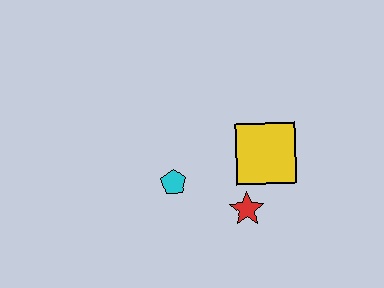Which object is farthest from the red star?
The cyan pentagon is farthest from the red star.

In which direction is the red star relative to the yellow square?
The red star is below the yellow square.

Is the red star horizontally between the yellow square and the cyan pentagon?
Yes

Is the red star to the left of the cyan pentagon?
No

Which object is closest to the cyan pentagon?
The red star is closest to the cyan pentagon.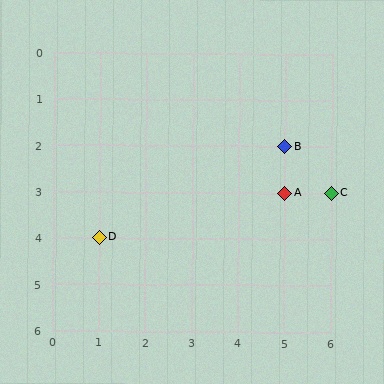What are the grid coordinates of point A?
Point A is at grid coordinates (5, 3).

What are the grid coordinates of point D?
Point D is at grid coordinates (1, 4).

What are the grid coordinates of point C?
Point C is at grid coordinates (6, 3).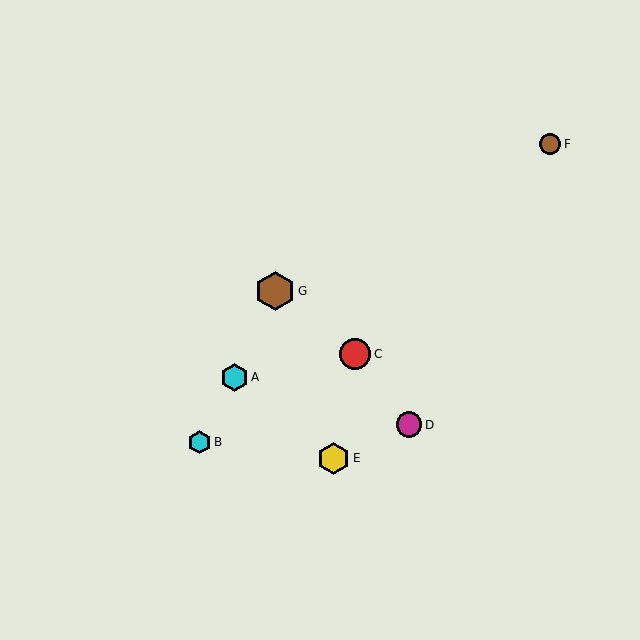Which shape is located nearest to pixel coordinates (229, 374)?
The cyan hexagon (labeled A) at (234, 377) is nearest to that location.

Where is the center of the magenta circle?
The center of the magenta circle is at (409, 425).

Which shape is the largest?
The brown hexagon (labeled G) is the largest.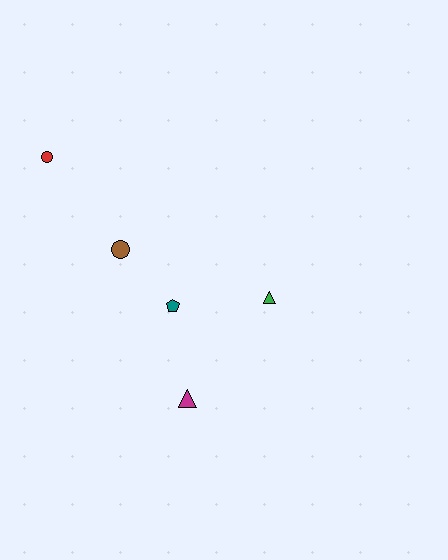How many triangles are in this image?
There are 2 triangles.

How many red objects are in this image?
There is 1 red object.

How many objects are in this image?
There are 5 objects.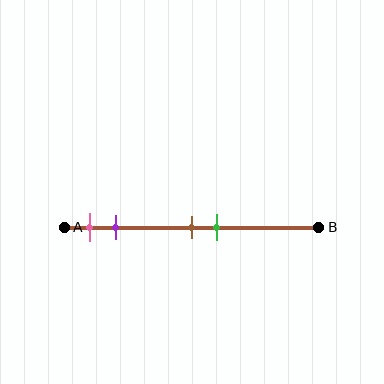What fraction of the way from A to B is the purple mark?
The purple mark is approximately 20% (0.2) of the way from A to B.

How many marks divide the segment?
There are 4 marks dividing the segment.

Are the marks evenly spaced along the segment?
No, the marks are not evenly spaced.